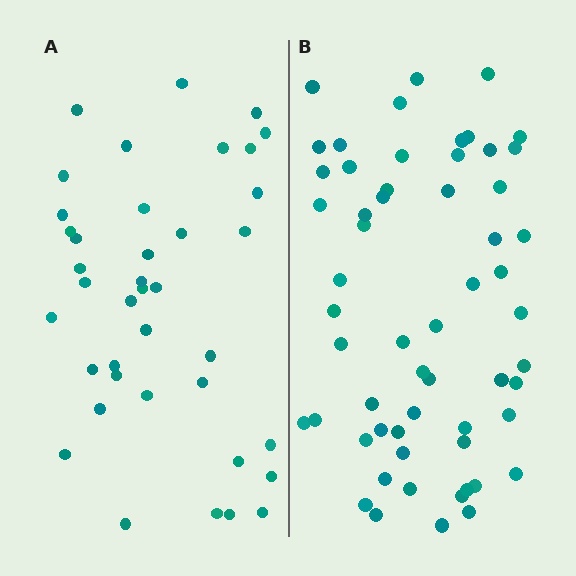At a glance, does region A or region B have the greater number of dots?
Region B (the right region) has more dots.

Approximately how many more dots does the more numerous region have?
Region B has approximately 20 more dots than region A.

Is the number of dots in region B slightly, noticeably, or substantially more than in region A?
Region B has substantially more. The ratio is roughly 1.5 to 1.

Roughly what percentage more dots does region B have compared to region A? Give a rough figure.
About 50% more.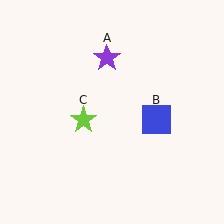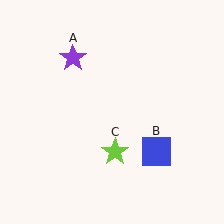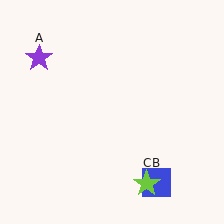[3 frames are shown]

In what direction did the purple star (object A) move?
The purple star (object A) moved left.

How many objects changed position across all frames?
3 objects changed position: purple star (object A), blue square (object B), lime star (object C).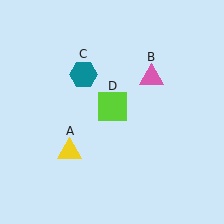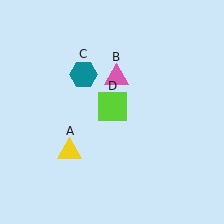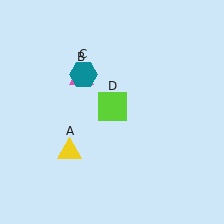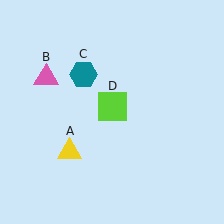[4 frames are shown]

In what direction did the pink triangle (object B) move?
The pink triangle (object B) moved left.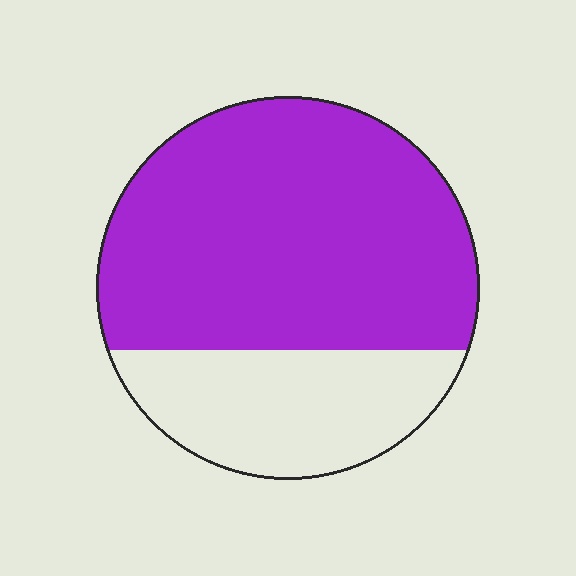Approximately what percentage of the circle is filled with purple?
Approximately 70%.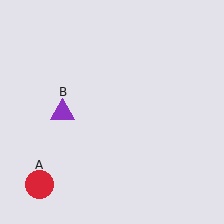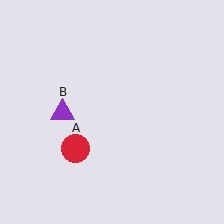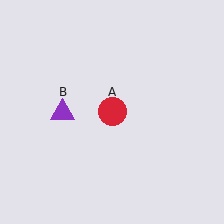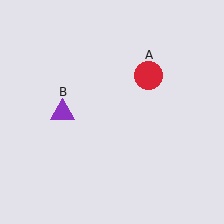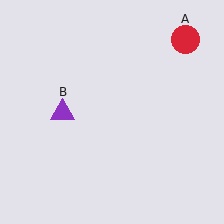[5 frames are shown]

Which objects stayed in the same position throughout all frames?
Purple triangle (object B) remained stationary.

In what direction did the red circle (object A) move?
The red circle (object A) moved up and to the right.